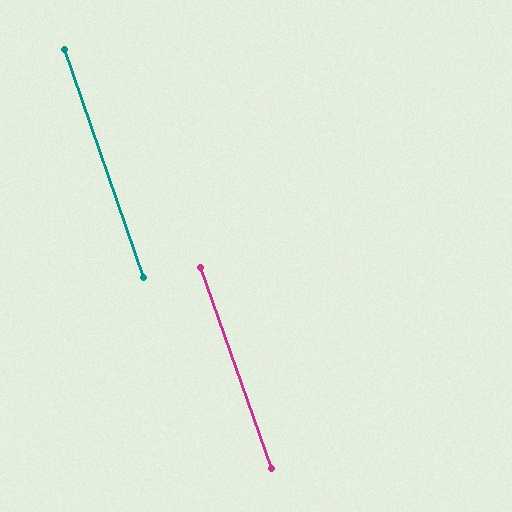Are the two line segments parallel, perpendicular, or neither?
Parallel — their directions differ by only 0.1°.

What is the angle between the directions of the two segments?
Approximately 0 degrees.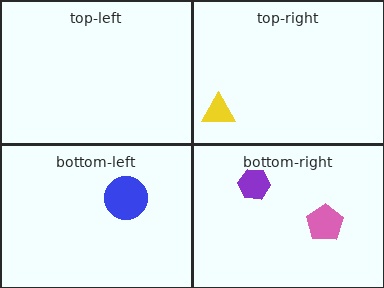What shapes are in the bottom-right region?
The purple hexagon, the pink pentagon.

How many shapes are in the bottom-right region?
2.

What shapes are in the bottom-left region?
The blue circle.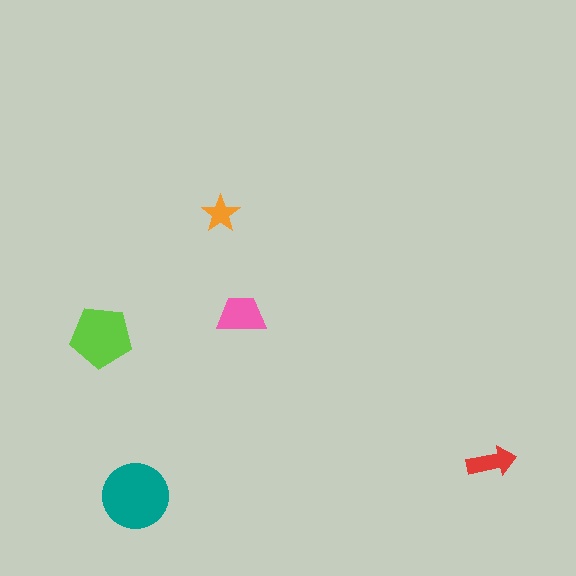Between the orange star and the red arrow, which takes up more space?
The red arrow.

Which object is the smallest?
The orange star.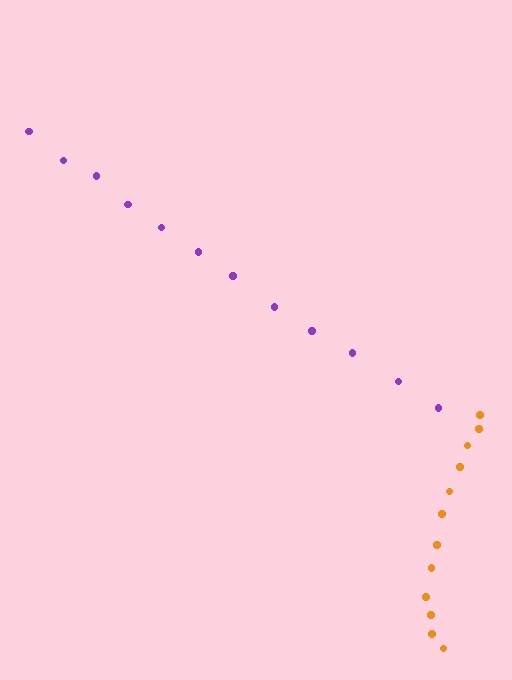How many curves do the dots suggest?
There are 2 distinct paths.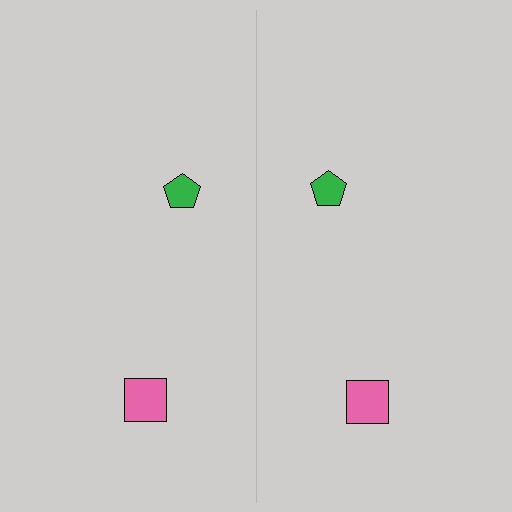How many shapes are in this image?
There are 4 shapes in this image.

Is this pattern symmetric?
Yes, this pattern has bilateral (reflection) symmetry.